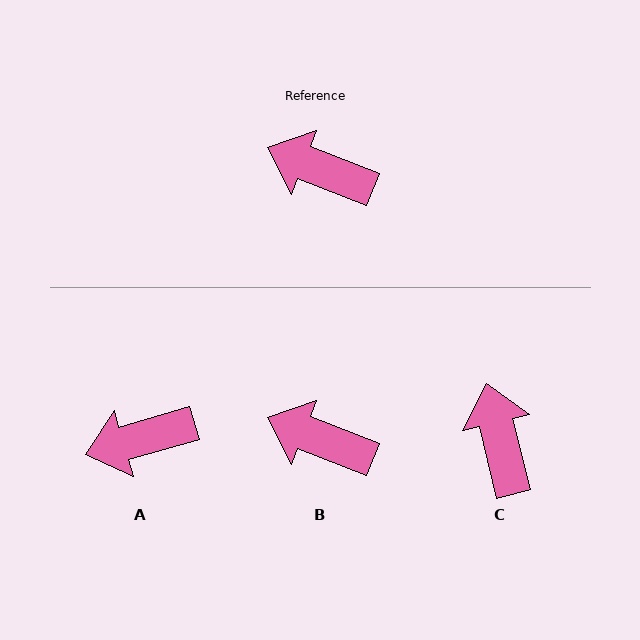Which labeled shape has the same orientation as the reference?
B.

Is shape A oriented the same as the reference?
No, it is off by about 38 degrees.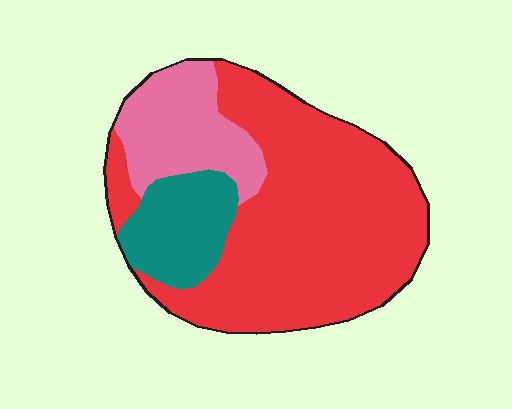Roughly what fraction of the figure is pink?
Pink covers around 20% of the figure.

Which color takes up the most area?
Red, at roughly 65%.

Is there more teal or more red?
Red.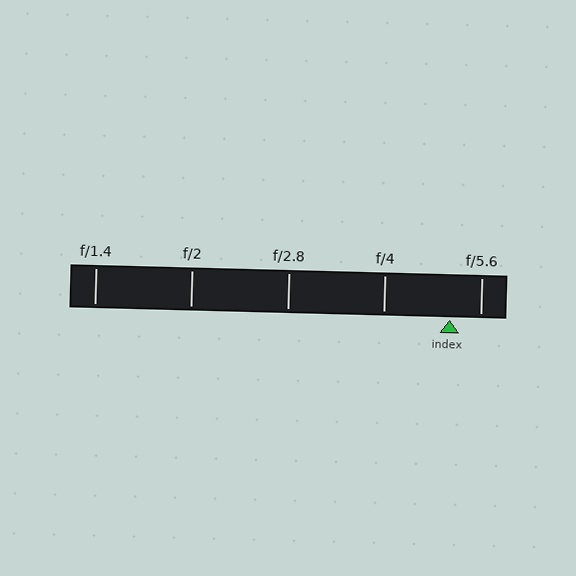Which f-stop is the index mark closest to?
The index mark is closest to f/5.6.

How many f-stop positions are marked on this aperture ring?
There are 5 f-stop positions marked.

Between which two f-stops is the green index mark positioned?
The index mark is between f/4 and f/5.6.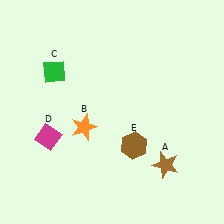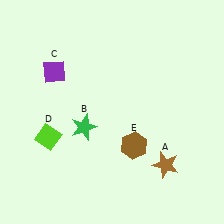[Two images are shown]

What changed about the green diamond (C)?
In Image 1, C is green. In Image 2, it changed to purple.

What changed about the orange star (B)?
In Image 1, B is orange. In Image 2, it changed to green.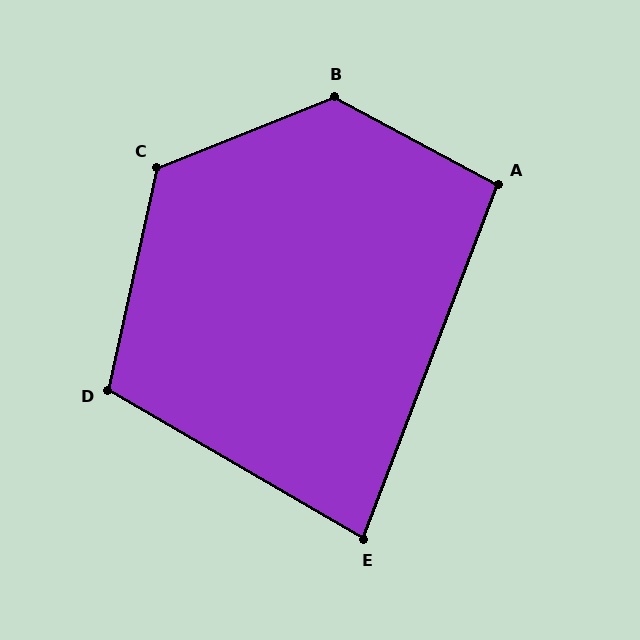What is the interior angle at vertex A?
Approximately 97 degrees (obtuse).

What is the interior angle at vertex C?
Approximately 124 degrees (obtuse).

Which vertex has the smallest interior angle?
E, at approximately 81 degrees.